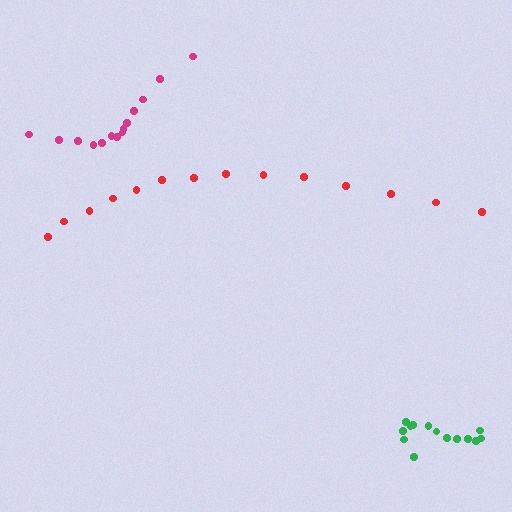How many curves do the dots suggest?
There are 3 distinct paths.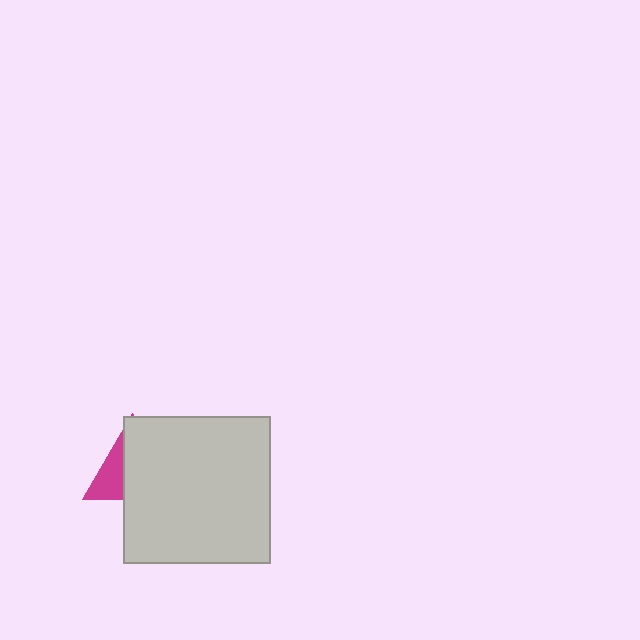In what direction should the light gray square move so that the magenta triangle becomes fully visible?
The light gray square should move right. That is the shortest direction to clear the overlap and leave the magenta triangle fully visible.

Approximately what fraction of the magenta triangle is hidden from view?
Roughly 66% of the magenta triangle is hidden behind the light gray square.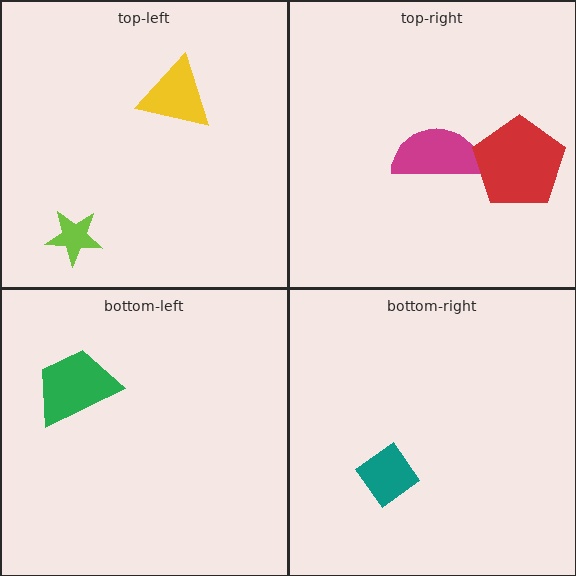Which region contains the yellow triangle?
The top-left region.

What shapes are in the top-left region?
The yellow triangle, the lime star.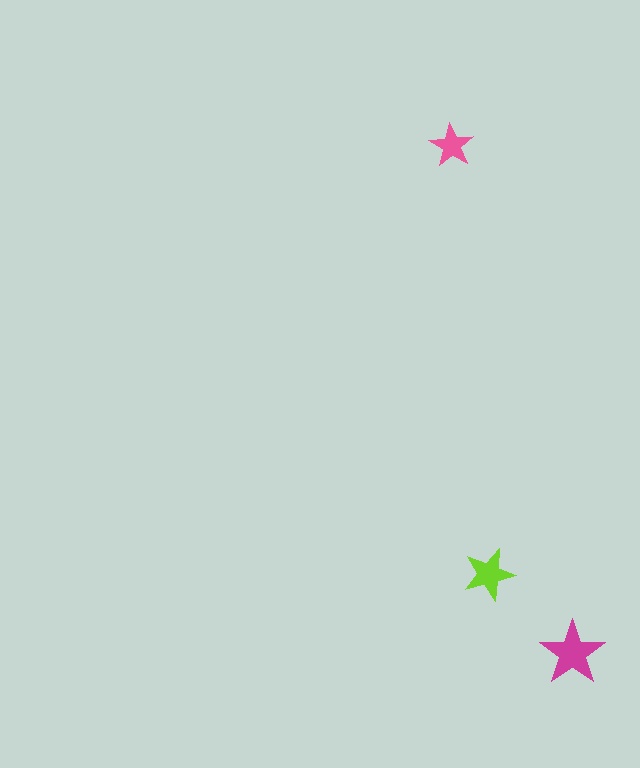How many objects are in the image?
There are 3 objects in the image.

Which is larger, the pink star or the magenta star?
The magenta one.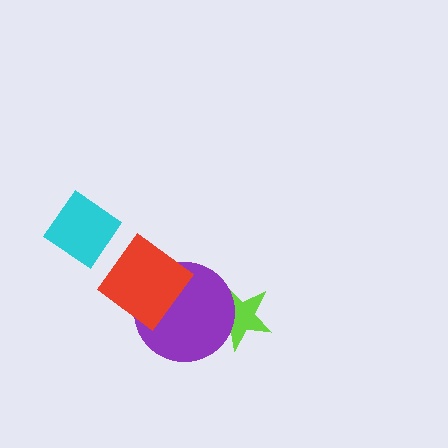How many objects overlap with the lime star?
1 object overlaps with the lime star.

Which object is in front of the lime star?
The purple circle is in front of the lime star.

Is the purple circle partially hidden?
Yes, it is partially covered by another shape.